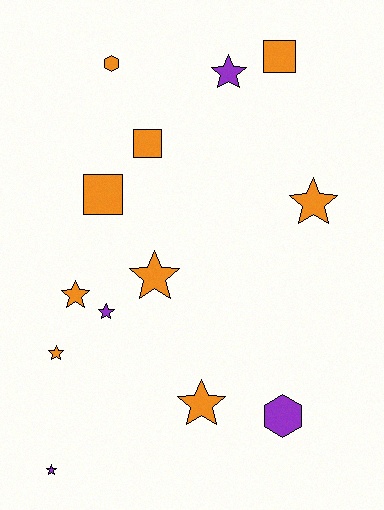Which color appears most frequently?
Orange, with 9 objects.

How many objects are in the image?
There are 13 objects.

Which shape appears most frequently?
Star, with 8 objects.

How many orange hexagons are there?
There is 1 orange hexagon.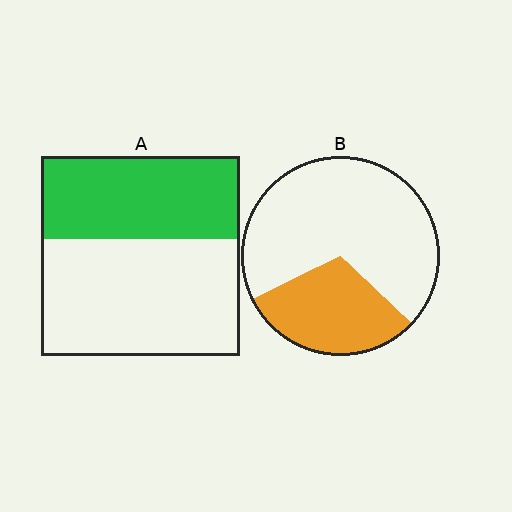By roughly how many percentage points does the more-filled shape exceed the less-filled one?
By roughly 10 percentage points (A over B).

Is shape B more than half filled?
No.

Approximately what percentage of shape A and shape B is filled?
A is approximately 40% and B is approximately 30%.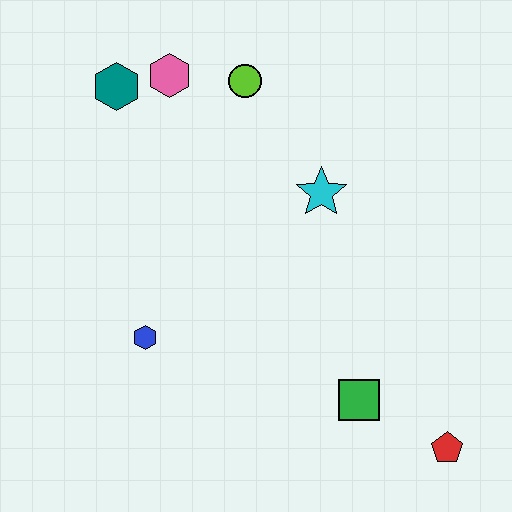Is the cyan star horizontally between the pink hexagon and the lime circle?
No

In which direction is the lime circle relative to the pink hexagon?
The lime circle is to the right of the pink hexagon.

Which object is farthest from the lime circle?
The red pentagon is farthest from the lime circle.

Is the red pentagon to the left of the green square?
No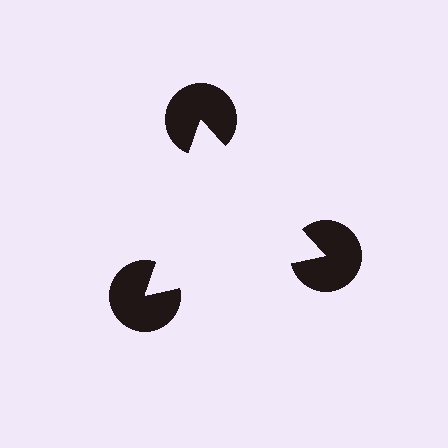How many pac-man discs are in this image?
There are 3 — one at each vertex of the illusory triangle.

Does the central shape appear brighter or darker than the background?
It typically appears slightly brighter than the background, even though no actual brightness change is drawn.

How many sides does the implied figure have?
3 sides.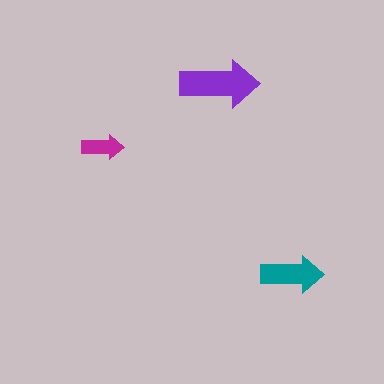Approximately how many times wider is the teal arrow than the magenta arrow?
About 1.5 times wider.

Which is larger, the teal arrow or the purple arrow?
The purple one.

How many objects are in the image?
There are 3 objects in the image.